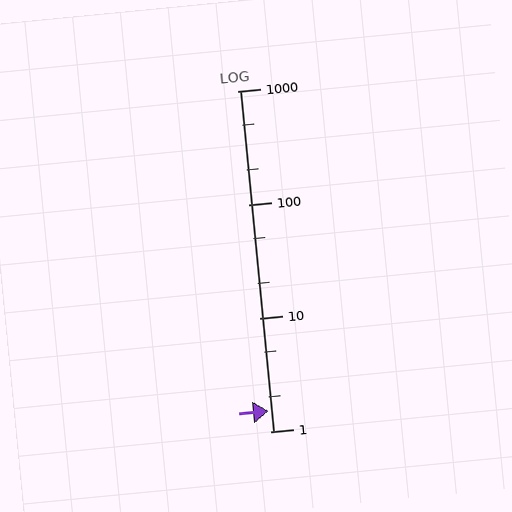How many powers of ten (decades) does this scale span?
The scale spans 3 decades, from 1 to 1000.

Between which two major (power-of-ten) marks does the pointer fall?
The pointer is between 1 and 10.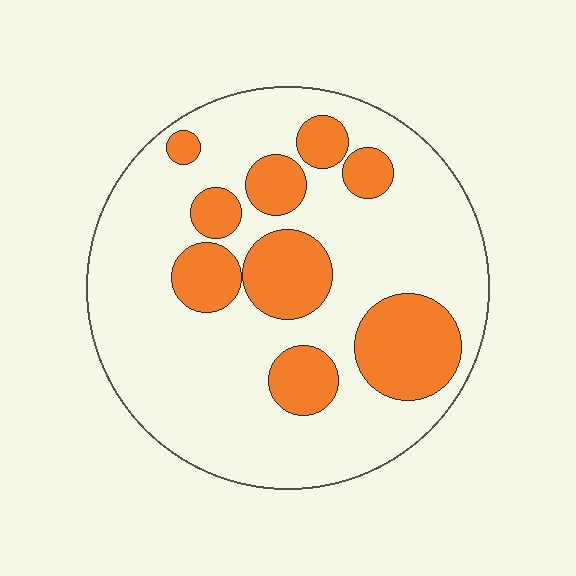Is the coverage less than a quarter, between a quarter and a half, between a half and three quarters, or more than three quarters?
Between a quarter and a half.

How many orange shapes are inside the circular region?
9.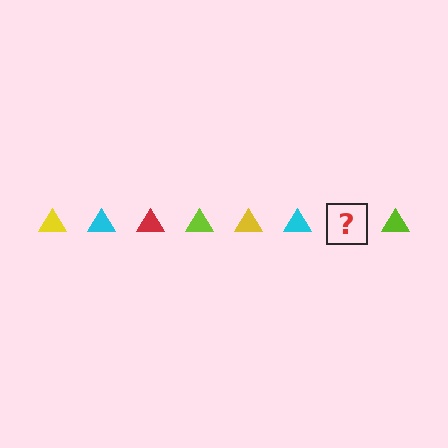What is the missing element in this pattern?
The missing element is a red triangle.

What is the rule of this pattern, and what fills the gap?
The rule is that the pattern cycles through yellow, cyan, red, lime triangles. The gap should be filled with a red triangle.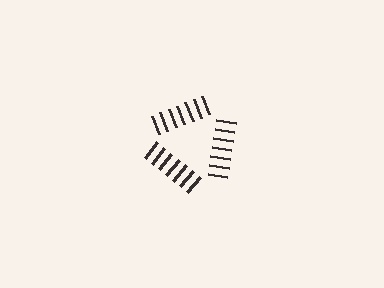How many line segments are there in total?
21 — 7 along each of the 3 edges.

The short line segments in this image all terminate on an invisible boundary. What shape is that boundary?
An illusory triangle — the line segments terminate on its edges but no continuous stroke is drawn.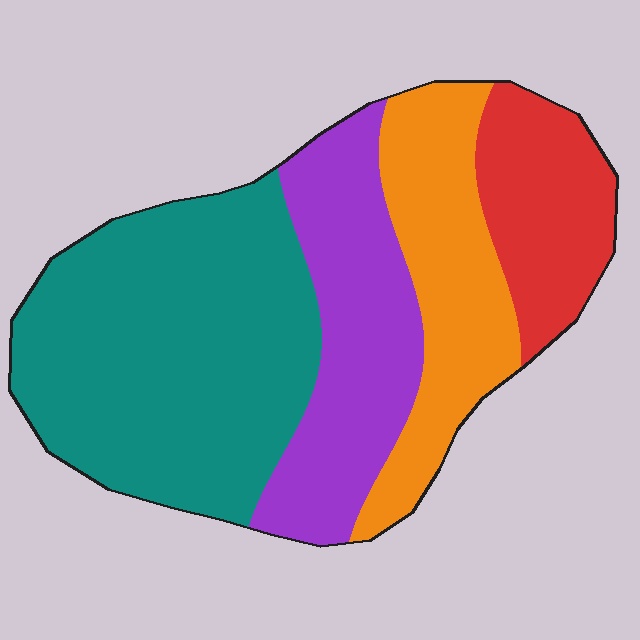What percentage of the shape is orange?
Orange takes up between a sixth and a third of the shape.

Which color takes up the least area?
Red, at roughly 15%.